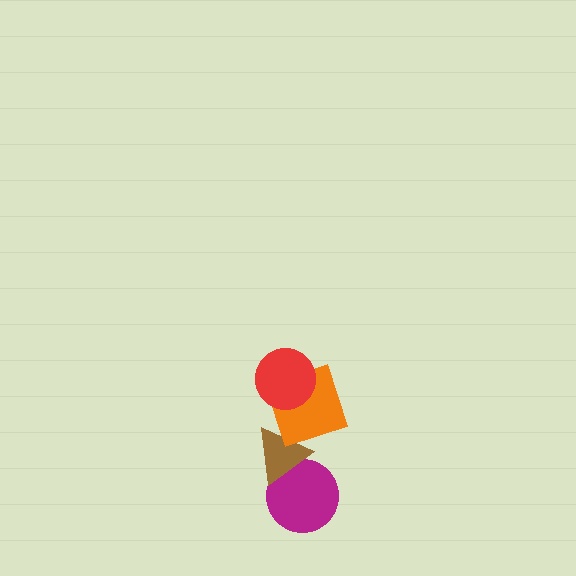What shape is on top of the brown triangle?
The orange square is on top of the brown triangle.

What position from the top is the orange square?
The orange square is 2nd from the top.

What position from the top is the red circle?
The red circle is 1st from the top.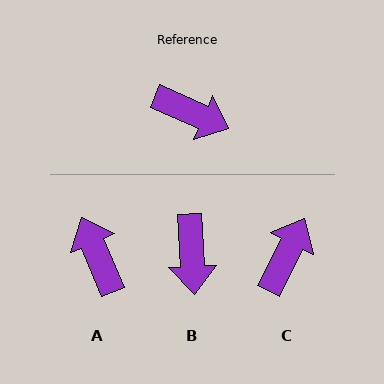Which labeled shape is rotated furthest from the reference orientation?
A, about 137 degrees away.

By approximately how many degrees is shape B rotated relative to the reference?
Approximately 63 degrees clockwise.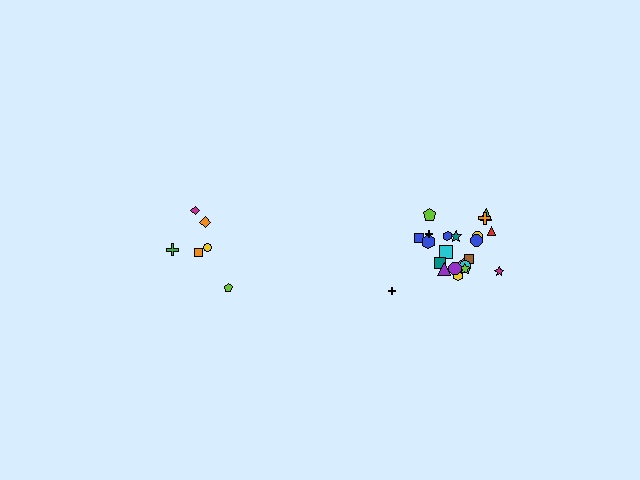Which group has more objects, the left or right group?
The right group.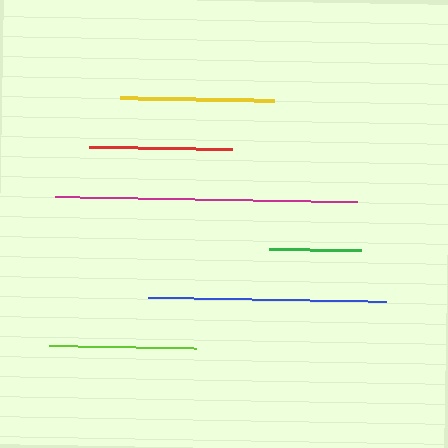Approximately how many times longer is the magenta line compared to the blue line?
The magenta line is approximately 1.3 times the length of the blue line.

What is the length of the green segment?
The green segment is approximately 92 pixels long.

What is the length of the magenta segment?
The magenta segment is approximately 302 pixels long.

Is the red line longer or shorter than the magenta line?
The magenta line is longer than the red line.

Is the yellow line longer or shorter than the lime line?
The yellow line is longer than the lime line.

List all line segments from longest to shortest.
From longest to shortest: magenta, blue, yellow, lime, red, green.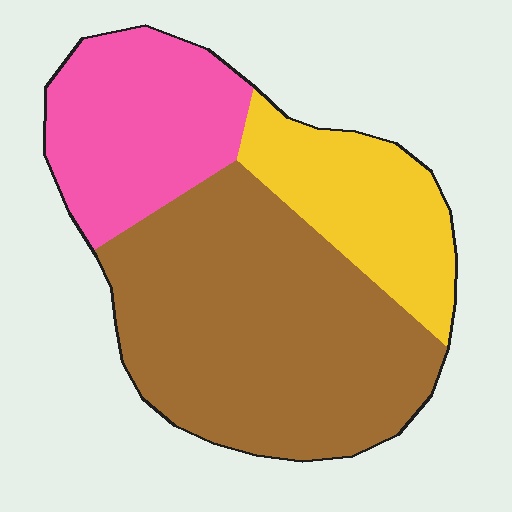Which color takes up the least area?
Yellow, at roughly 20%.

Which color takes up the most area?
Brown, at roughly 55%.